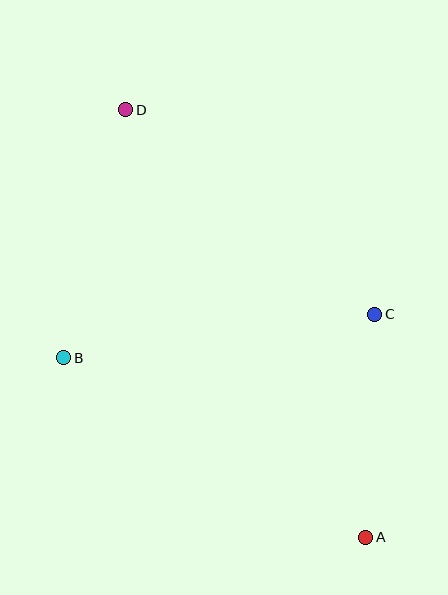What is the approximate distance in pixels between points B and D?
The distance between B and D is approximately 256 pixels.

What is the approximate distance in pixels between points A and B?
The distance between A and B is approximately 351 pixels.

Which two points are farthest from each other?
Points A and D are farthest from each other.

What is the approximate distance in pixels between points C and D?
The distance between C and D is approximately 322 pixels.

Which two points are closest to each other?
Points A and C are closest to each other.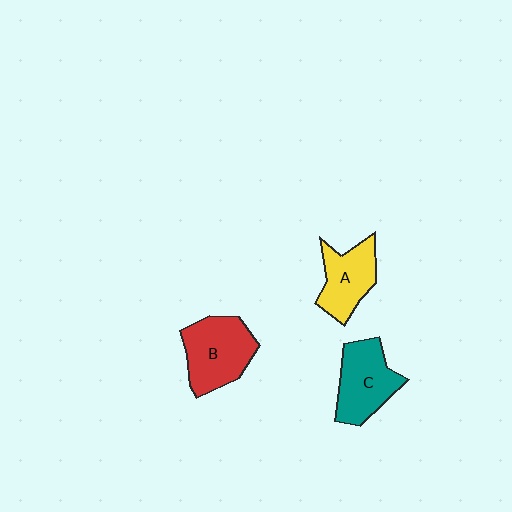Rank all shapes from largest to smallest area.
From largest to smallest: B (red), C (teal), A (yellow).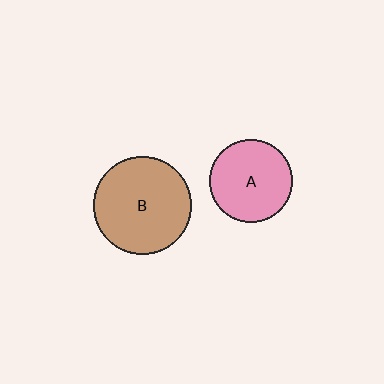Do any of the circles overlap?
No, none of the circles overlap.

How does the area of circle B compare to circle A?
Approximately 1.4 times.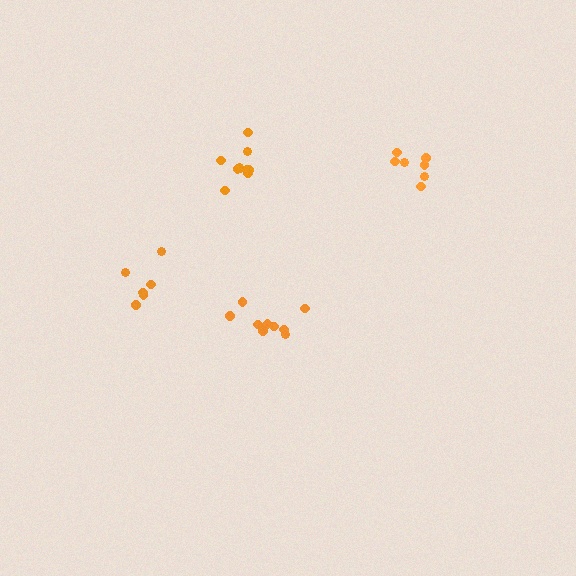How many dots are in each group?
Group 1: 10 dots, Group 2: 9 dots, Group 3: 7 dots, Group 4: 6 dots (32 total).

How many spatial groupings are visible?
There are 4 spatial groupings.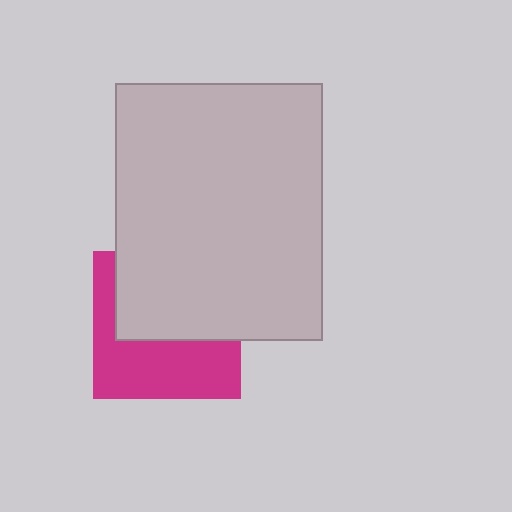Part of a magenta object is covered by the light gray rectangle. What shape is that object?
It is a square.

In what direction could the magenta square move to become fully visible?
The magenta square could move down. That would shift it out from behind the light gray rectangle entirely.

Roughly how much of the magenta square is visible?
About half of it is visible (roughly 48%).